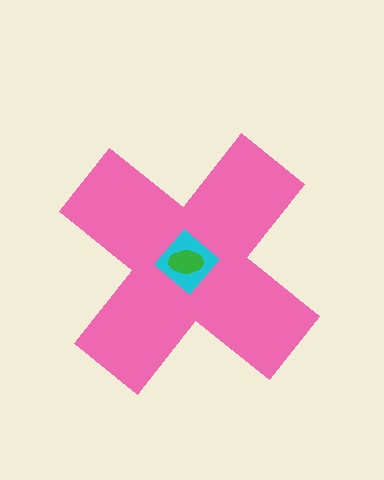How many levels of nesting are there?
3.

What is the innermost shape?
The green ellipse.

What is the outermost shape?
The pink cross.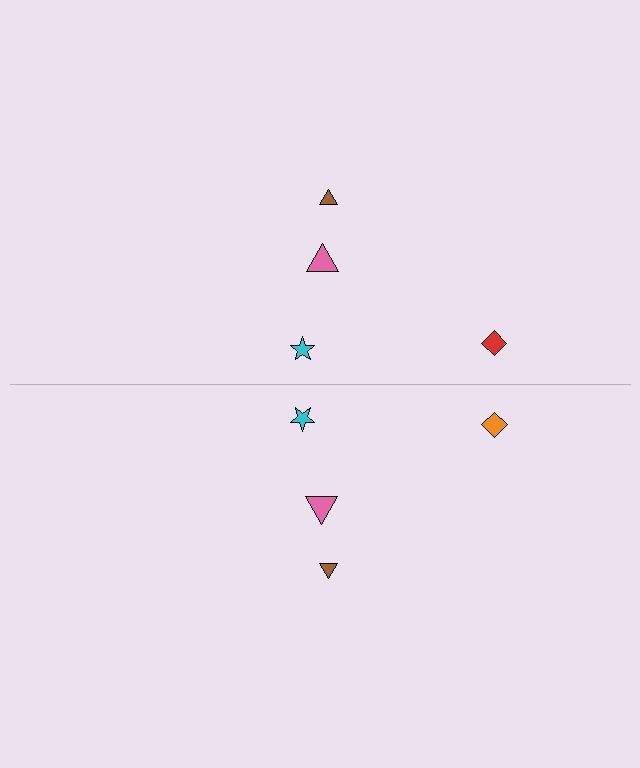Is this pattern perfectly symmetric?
No, the pattern is not perfectly symmetric. The orange diamond on the bottom side breaks the symmetry — its mirror counterpart is red.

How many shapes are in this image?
There are 8 shapes in this image.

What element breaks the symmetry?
The orange diamond on the bottom side breaks the symmetry — its mirror counterpart is red.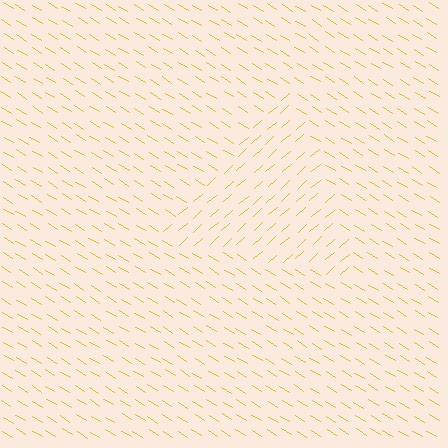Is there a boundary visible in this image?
Yes, there is a texture boundary formed by a change in line orientation.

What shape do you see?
I see a triangle.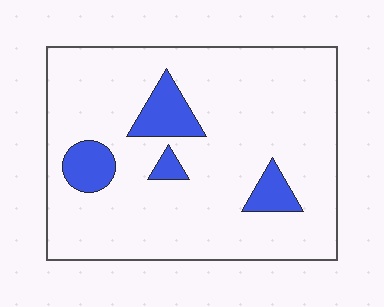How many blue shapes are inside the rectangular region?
4.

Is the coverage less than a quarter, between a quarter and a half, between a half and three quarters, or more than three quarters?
Less than a quarter.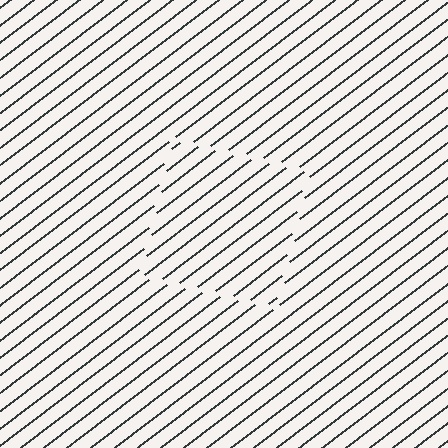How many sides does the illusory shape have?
4 sides — the line-ends trace a square.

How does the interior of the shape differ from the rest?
The interior of the shape contains the same grating, shifted by half a period — the contour is defined by the phase discontinuity where line-ends from the inner and outer gratings abut.